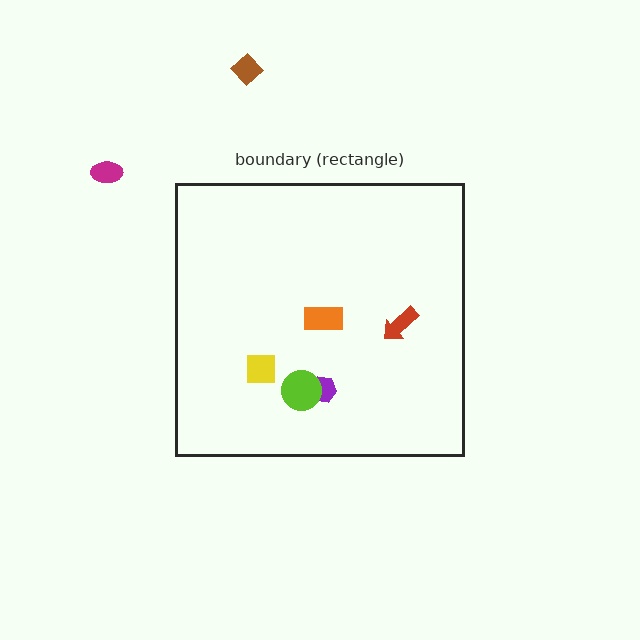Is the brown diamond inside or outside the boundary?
Outside.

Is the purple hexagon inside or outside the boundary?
Inside.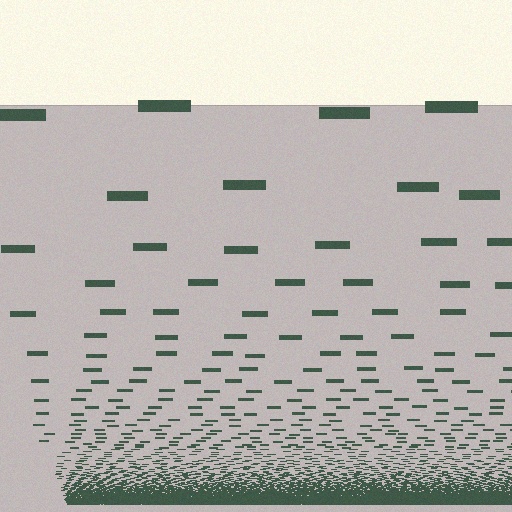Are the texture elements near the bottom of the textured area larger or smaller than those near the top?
Smaller. The gradient is inverted — elements near the bottom are smaller and denser.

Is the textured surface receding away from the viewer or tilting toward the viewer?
The surface appears to tilt toward the viewer. Texture elements get larger and sparser toward the top.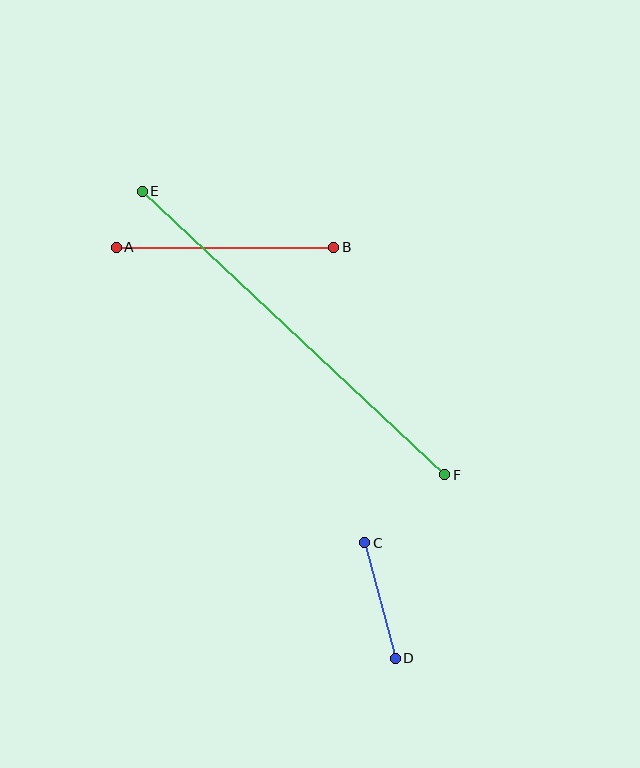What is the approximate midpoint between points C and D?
The midpoint is at approximately (380, 600) pixels.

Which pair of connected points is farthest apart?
Points E and F are farthest apart.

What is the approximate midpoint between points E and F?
The midpoint is at approximately (293, 333) pixels.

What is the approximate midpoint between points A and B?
The midpoint is at approximately (225, 247) pixels.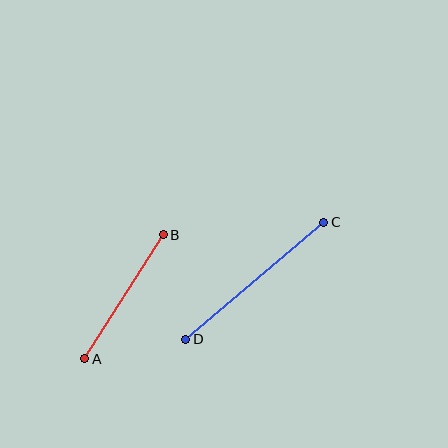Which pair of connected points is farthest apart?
Points C and D are farthest apart.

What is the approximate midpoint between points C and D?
The midpoint is at approximately (255, 281) pixels.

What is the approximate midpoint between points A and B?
The midpoint is at approximately (124, 297) pixels.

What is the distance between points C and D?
The distance is approximately 181 pixels.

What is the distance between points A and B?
The distance is approximately 147 pixels.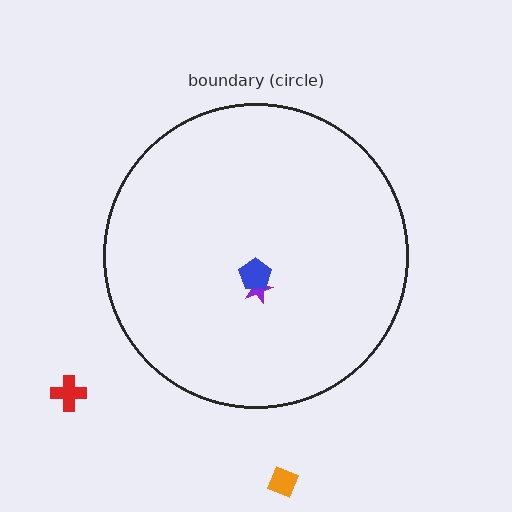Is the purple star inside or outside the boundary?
Inside.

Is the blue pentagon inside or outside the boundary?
Inside.